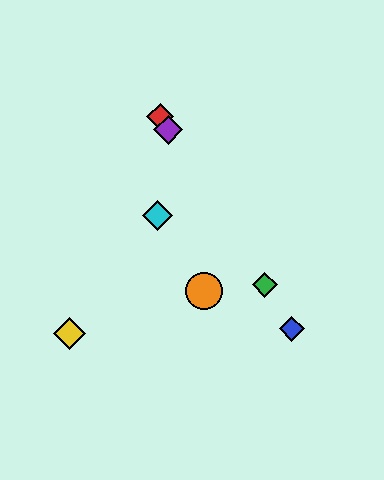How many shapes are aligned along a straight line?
4 shapes (the red diamond, the blue diamond, the green diamond, the purple diamond) are aligned along a straight line.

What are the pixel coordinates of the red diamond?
The red diamond is at (160, 117).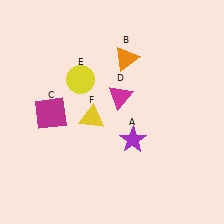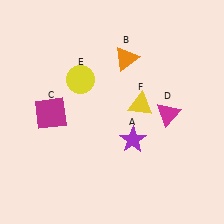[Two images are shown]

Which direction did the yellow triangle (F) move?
The yellow triangle (F) moved right.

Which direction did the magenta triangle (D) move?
The magenta triangle (D) moved right.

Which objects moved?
The objects that moved are: the magenta triangle (D), the yellow triangle (F).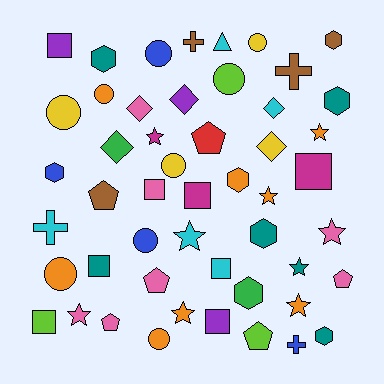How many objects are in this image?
There are 50 objects.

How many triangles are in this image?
There is 1 triangle.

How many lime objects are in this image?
There are 3 lime objects.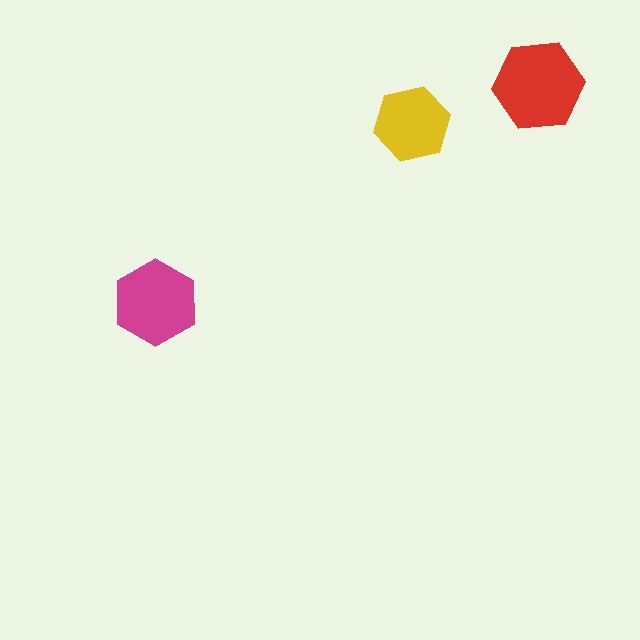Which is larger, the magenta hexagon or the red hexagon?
The red one.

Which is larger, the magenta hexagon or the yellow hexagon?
The magenta one.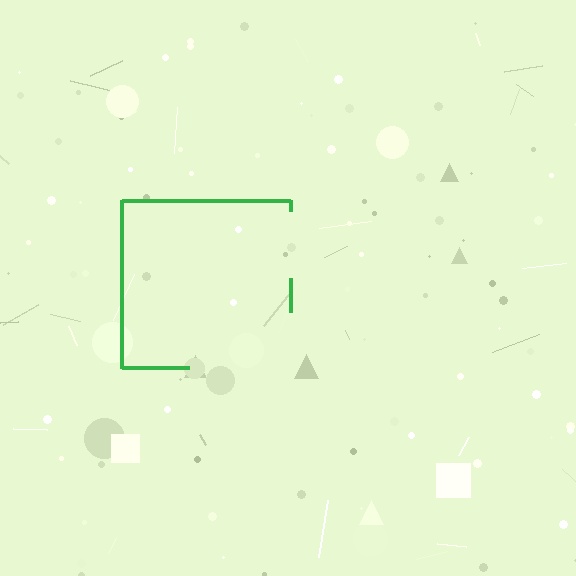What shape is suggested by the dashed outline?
The dashed outline suggests a square.